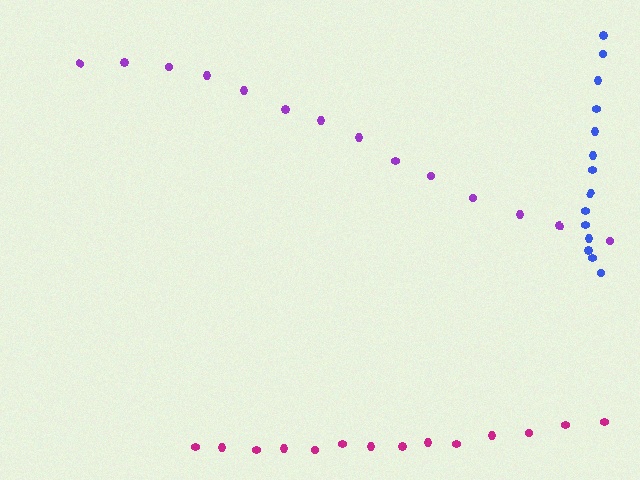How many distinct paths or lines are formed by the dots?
There are 3 distinct paths.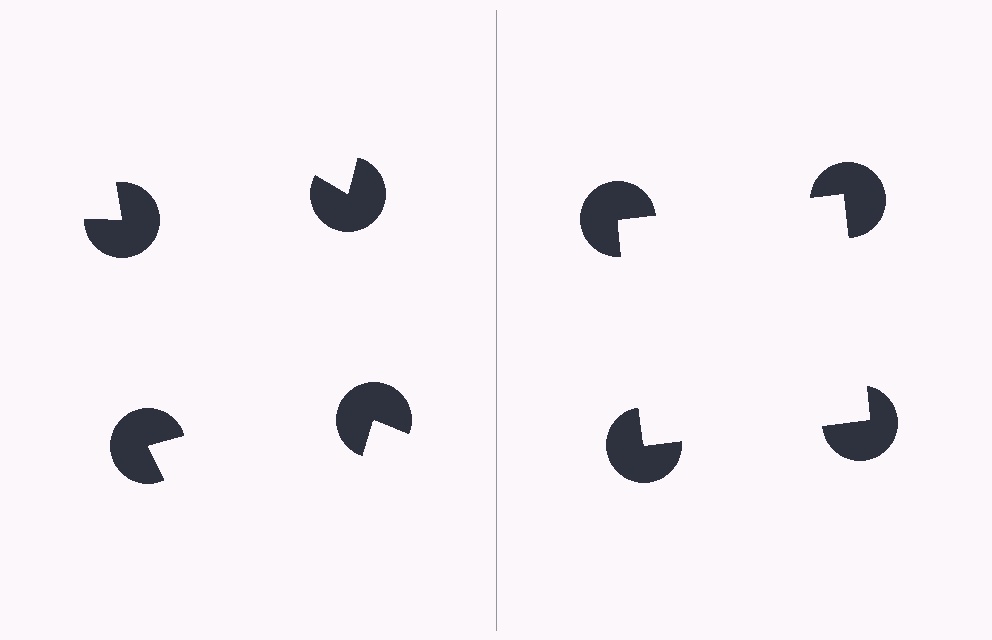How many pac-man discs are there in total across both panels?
8 — 4 on each side.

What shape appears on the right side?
An illusory square.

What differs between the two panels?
The pac-man discs are positioned identically on both sides; only the wedge orientations differ. On the right they align to a square; on the left they are misaligned.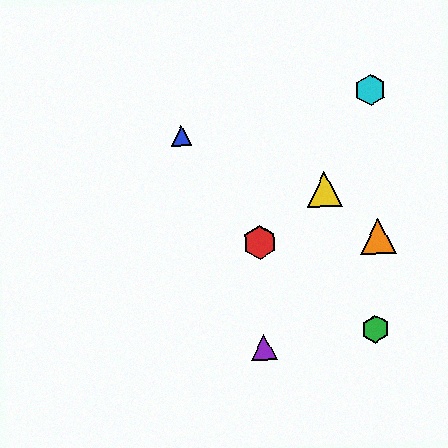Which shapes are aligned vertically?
The red hexagon, the purple triangle are aligned vertically.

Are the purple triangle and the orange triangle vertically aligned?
No, the purple triangle is at x≈264 and the orange triangle is at x≈378.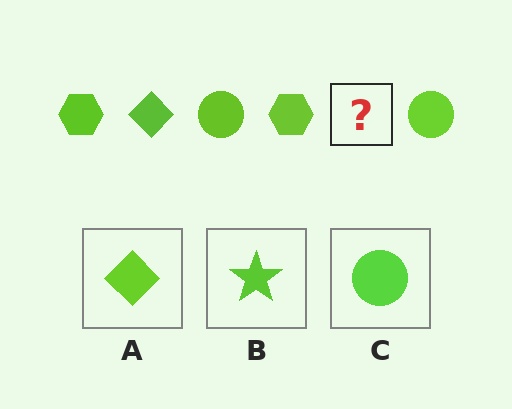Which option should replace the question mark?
Option A.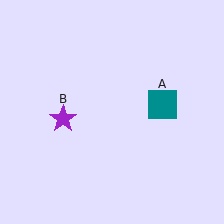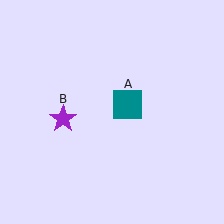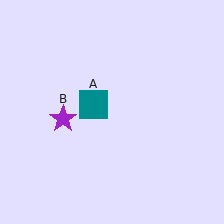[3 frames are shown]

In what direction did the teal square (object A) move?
The teal square (object A) moved left.